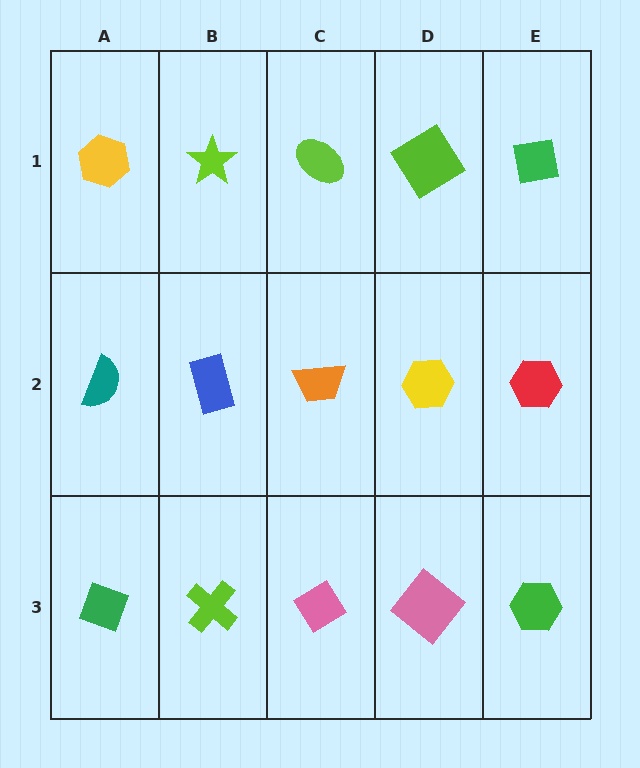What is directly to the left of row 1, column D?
A lime ellipse.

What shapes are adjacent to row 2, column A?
A yellow hexagon (row 1, column A), a green diamond (row 3, column A), a blue rectangle (row 2, column B).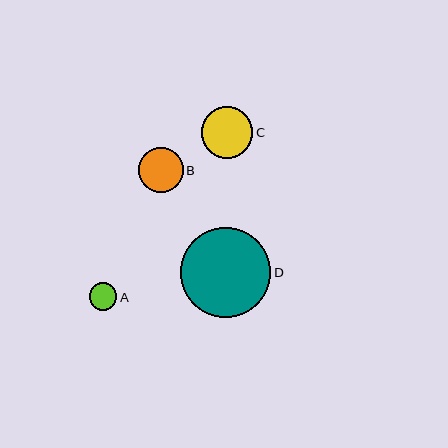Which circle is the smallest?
Circle A is the smallest with a size of approximately 27 pixels.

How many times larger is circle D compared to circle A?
Circle D is approximately 3.3 times the size of circle A.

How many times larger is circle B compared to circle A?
Circle B is approximately 1.7 times the size of circle A.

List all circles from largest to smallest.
From largest to smallest: D, C, B, A.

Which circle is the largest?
Circle D is the largest with a size of approximately 90 pixels.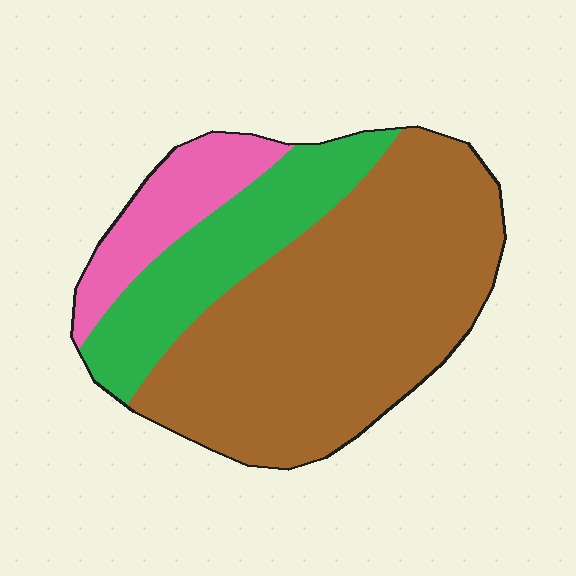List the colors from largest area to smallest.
From largest to smallest: brown, green, pink.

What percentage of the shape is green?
Green covers 23% of the shape.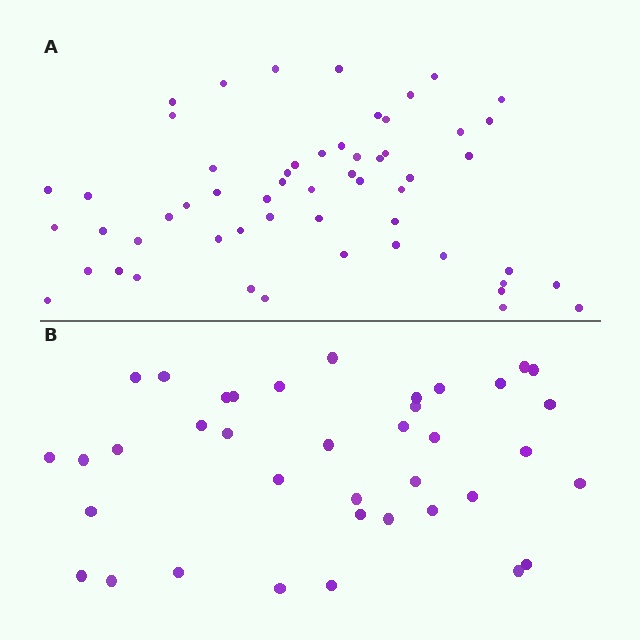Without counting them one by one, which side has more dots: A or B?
Region A (the top region) has more dots.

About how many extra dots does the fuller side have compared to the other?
Region A has approximately 20 more dots than region B.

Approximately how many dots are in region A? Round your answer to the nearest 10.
About 60 dots. (The exact count is 56, which rounds to 60.)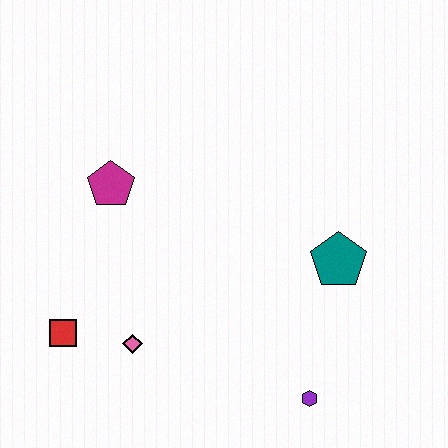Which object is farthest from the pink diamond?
The teal pentagon is farthest from the pink diamond.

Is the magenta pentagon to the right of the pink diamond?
No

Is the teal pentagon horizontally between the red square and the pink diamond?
No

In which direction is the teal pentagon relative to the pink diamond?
The teal pentagon is to the right of the pink diamond.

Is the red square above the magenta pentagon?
No